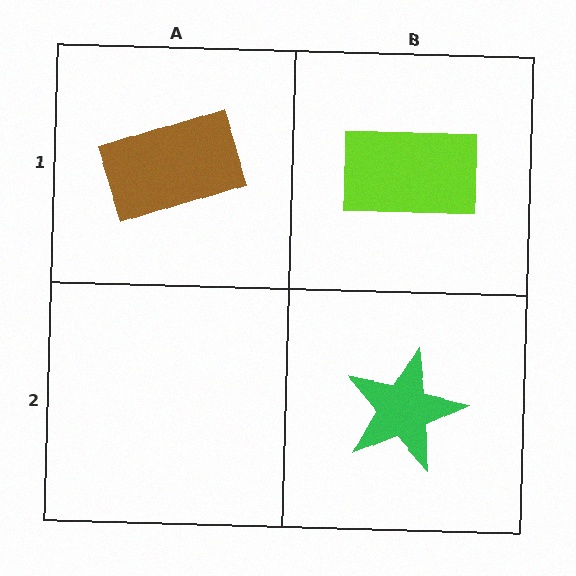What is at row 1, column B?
A lime rectangle.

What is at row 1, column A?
A brown rectangle.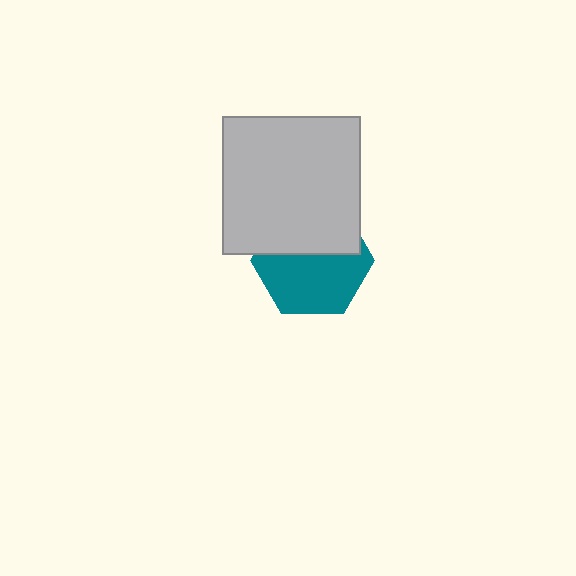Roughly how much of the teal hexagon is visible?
About half of it is visible (roughly 56%).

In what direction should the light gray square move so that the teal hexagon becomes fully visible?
The light gray square should move up. That is the shortest direction to clear the overlap and leave the teal hexagon fully visible.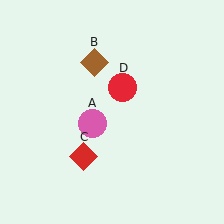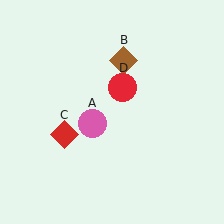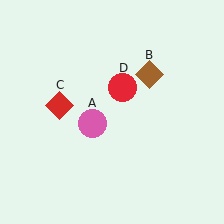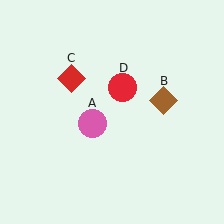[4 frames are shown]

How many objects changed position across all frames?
2 objects changed position: brown diamond (object B), red diamond (object C).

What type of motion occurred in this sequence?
The brown diamond (object B), red diamond (object C) rotated clockwise around the center of the scene.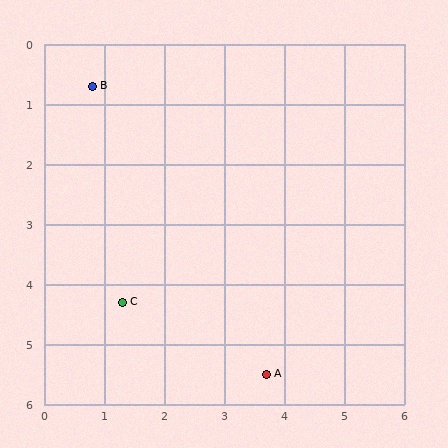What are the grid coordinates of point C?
Point C is at approximately (1.3, 4.3).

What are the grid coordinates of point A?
Point A is at approximately (3.7, 5.5).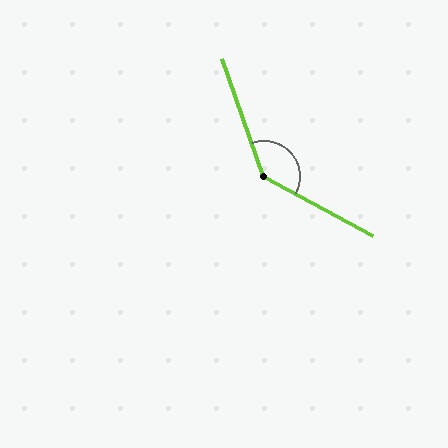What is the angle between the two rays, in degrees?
Approximately 138 degrees.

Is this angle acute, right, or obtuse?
It is obtuse.